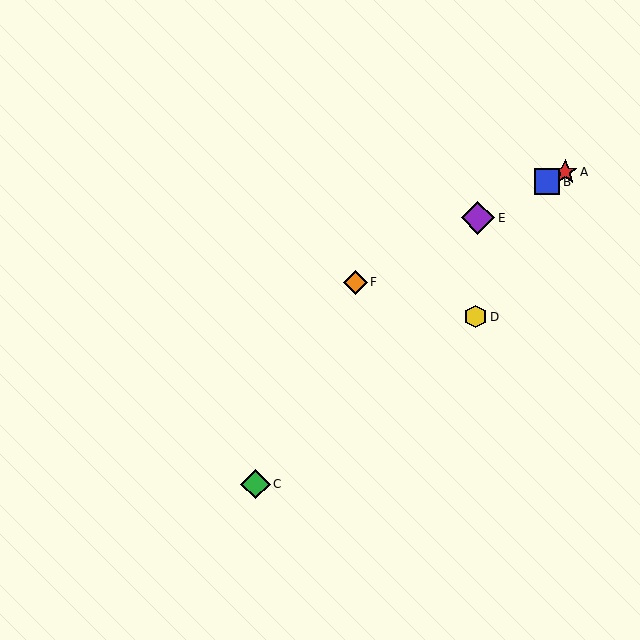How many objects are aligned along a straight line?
4 objects (A, B, E, F) are aligned along a straight line.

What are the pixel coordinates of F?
Object F is at (355, 282).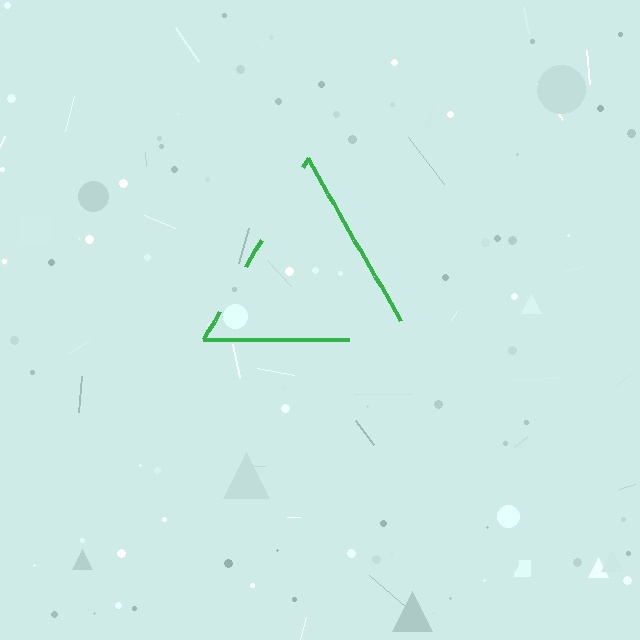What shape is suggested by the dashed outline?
The dashed outline suggests a triangle.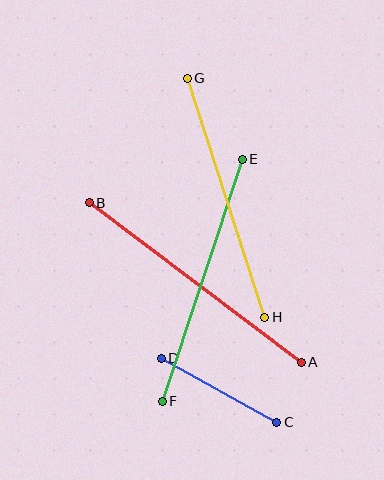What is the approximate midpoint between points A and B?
The midpoint is at approximately (195, 282) pixels.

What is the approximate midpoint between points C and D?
The midpoint is at approximately (219, 390) pixels.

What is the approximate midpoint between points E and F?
The midpoint is at approximately (202, 280) pixels.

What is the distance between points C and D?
The distance is approximately 132 pixels.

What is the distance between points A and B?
The distance is approximately 265 pixels.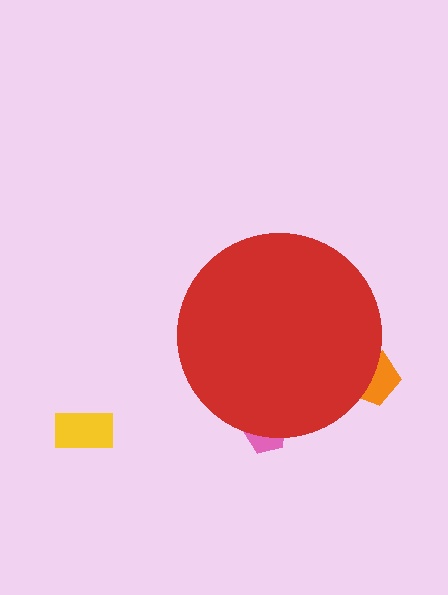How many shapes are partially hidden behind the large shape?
2 shapes are partially hidden.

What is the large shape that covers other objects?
A red circle.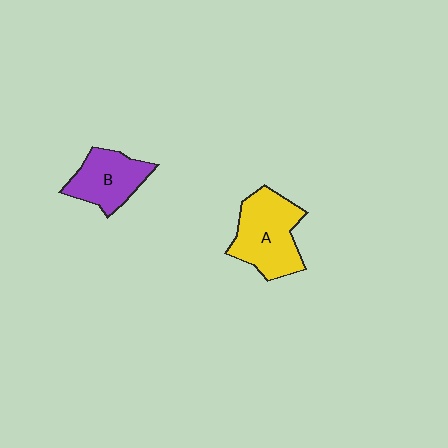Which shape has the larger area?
Shape A (yellow).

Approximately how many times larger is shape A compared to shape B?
Approximately 1.3 times.